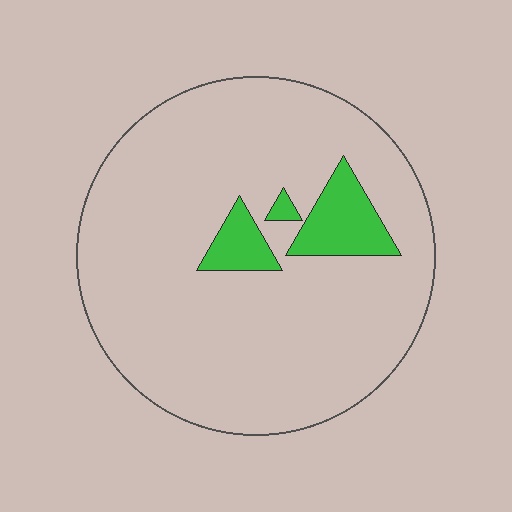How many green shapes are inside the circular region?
3.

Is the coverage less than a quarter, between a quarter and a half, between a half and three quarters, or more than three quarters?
Less than a quarter.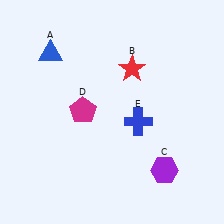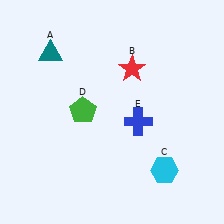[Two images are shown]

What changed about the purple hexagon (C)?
In Image 1, C is purple. In Image 2, it changed to cyan.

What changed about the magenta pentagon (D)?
In Image 1, D is magenta. In Image 2, it changed to green.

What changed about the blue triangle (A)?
In Image 1, A is blue. In Image 2, it changed to teal.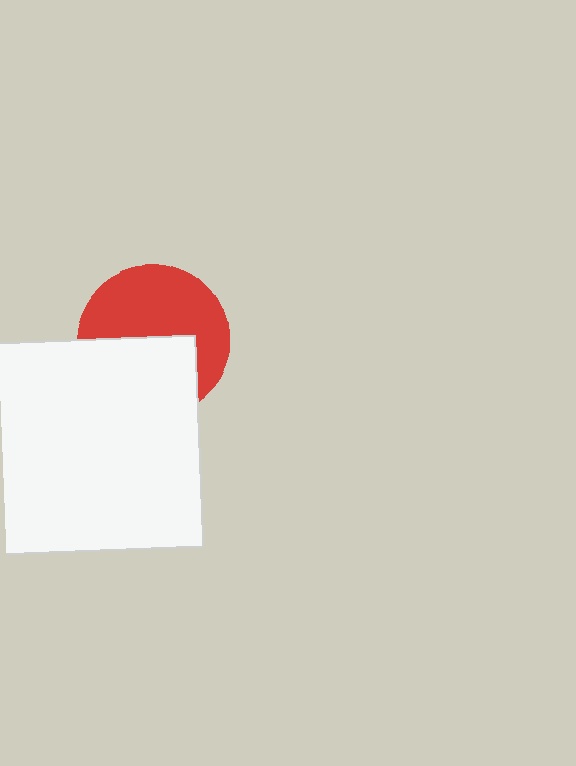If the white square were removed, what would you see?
You would see the complete red circle.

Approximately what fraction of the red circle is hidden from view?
Roughly 44% of the red circle is hidden behind the white square.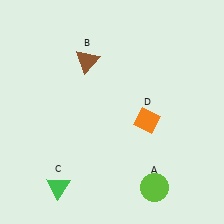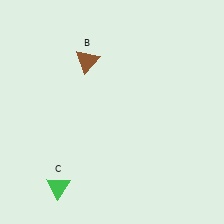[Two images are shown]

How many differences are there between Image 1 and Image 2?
There are 2 differences between the two images.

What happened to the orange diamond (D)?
The orange diamond (D) was removed in Image 2. It was in the bottom-right area of Image 1.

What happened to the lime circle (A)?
The lime circle (A) was removed in Image 2. It was in the bottom-right area of Image 1.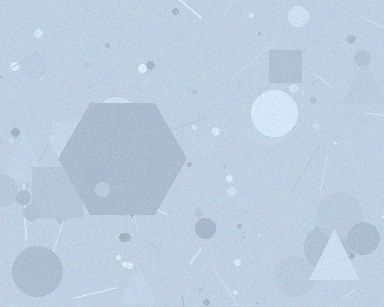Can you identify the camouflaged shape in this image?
The camouflaged shape is a hexagon.